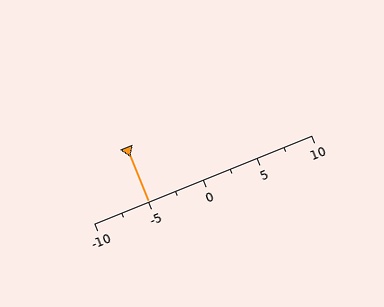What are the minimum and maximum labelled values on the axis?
The axis runs from -10 to 10.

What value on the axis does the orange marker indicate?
The marker indicates approximately -5.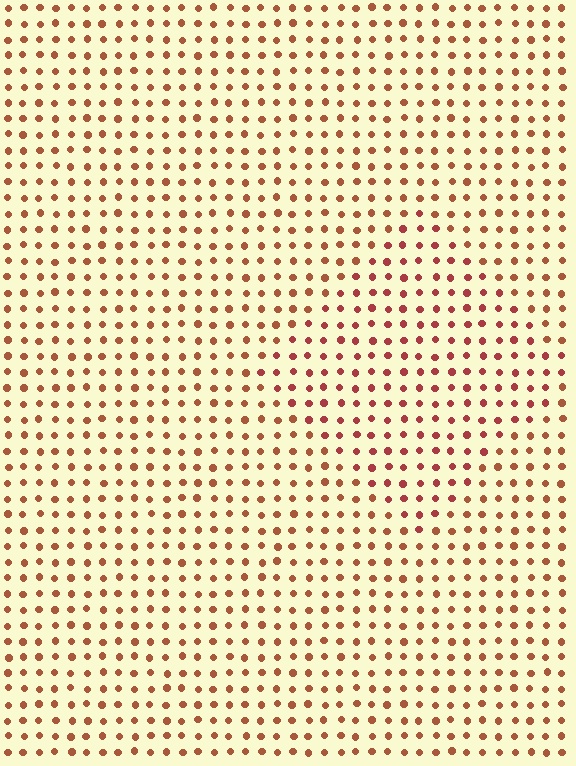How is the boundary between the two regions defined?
The boundary is defined purely by a slight shift in hue (about 21 degrees). Spacing, size, and orientation are identical on both sides.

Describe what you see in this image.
The image is filled with small brown elements in a uniform arrangement. A diamond-shaped region is visible where the elements are tinted to a slightly different hue, forming a subtle color boundary.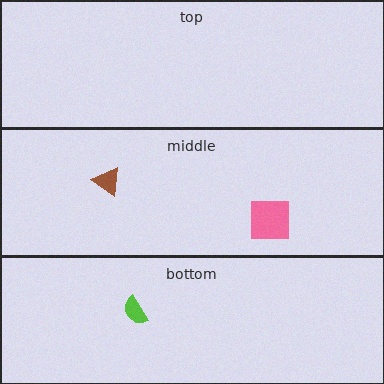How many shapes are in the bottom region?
1.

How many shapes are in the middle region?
2.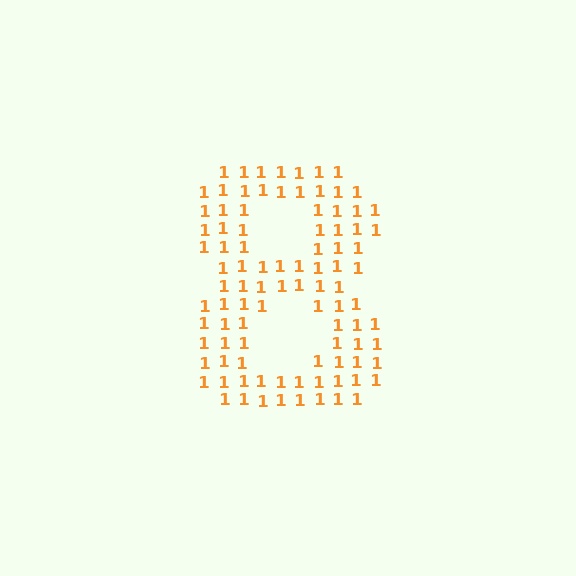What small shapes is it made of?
It is made of small digit 1's.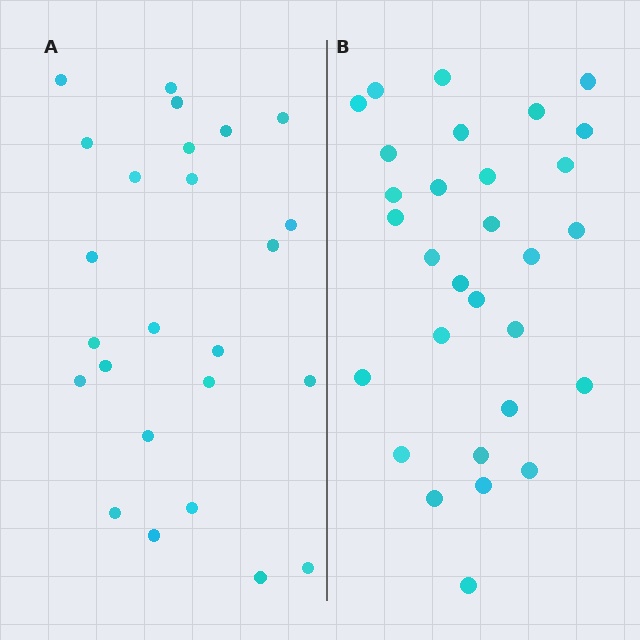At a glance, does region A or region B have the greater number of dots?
Region B (the right region) has more dots.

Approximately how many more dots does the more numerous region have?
Region B has about 5 more dots than region A.